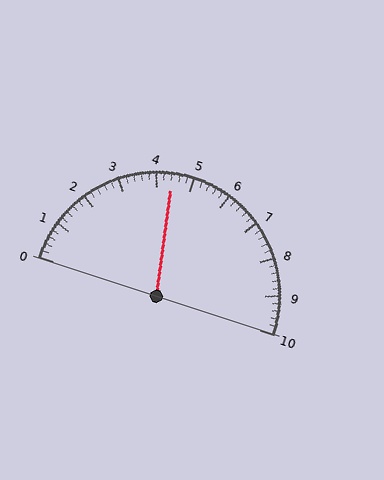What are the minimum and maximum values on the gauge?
The gauge ranges from 0 to 10.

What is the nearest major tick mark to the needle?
The nearest major tick mark is 4.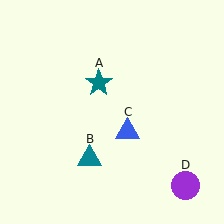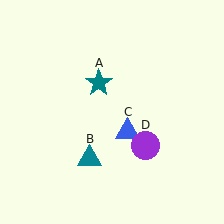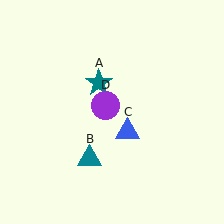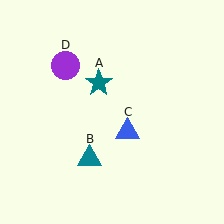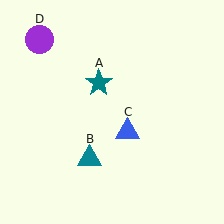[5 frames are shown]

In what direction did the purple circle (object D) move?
The purple circle (object D) moved up and to the left.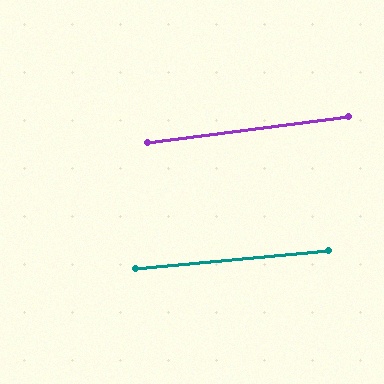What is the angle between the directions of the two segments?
Approximately 2 degrees.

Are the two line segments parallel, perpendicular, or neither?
Parallel — their directions differ by only 2.0°.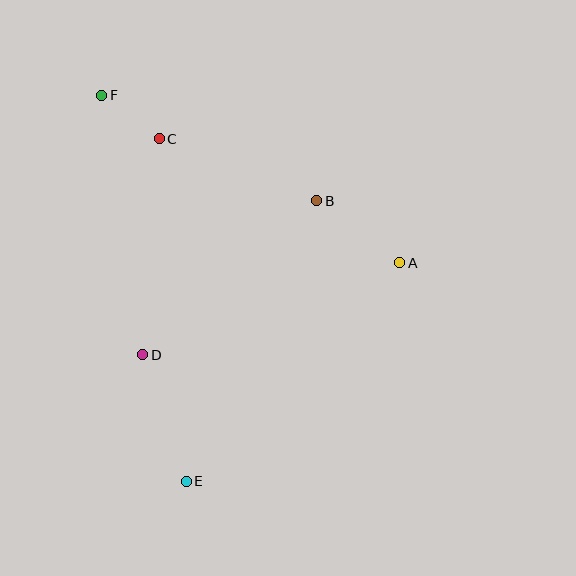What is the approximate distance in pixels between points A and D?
The distance between A and D is approximately 273 pixels.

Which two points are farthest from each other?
Points E and F are farthest from each other.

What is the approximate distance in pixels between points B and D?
The distance between B and D is approximately 232 pixels.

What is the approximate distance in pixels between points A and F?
The distance between A and F is approximately 342 pixels.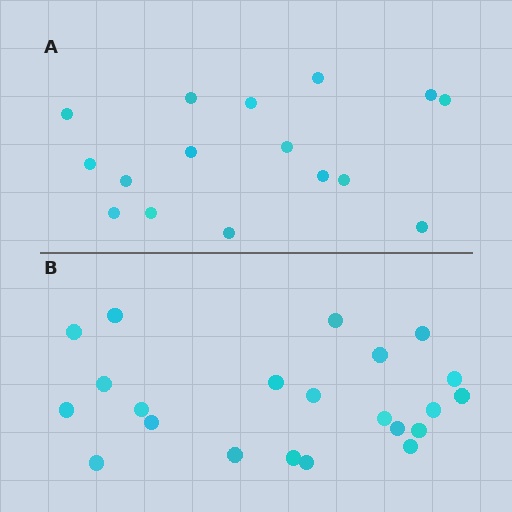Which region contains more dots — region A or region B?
Region B (the bottom region) has more dots.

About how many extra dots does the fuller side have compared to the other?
Region B has about 6 more dots than region A.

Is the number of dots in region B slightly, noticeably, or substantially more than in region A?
Region B has noticeably more, but not dramatically so. The ratio is roughly 1.4 to 1.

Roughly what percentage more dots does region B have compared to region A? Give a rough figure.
About 40% more.